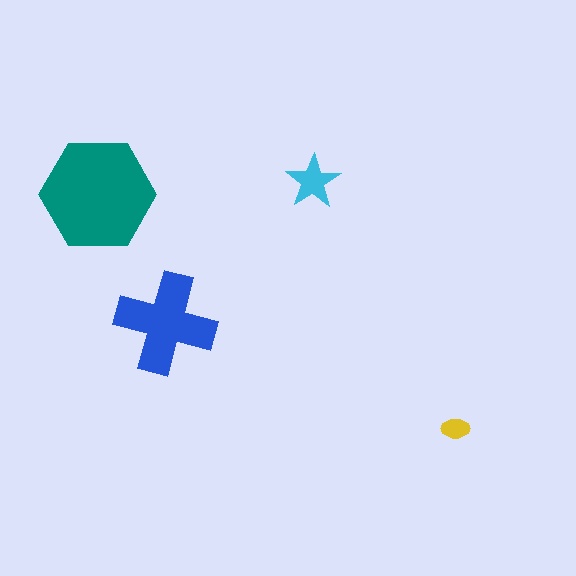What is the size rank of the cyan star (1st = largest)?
3rd.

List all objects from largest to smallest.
The teal hexagon, the blue cross, the cyan star, the yellow ellipse.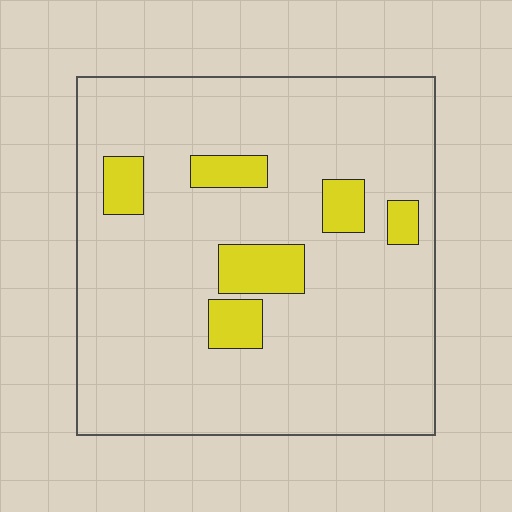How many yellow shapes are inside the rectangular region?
6.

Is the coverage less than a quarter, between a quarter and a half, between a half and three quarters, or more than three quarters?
Less than a quarter.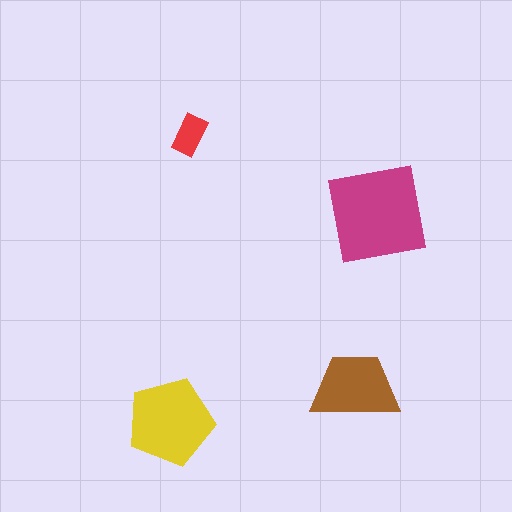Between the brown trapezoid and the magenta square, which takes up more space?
The magenta square.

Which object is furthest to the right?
The magenta square is rightmost.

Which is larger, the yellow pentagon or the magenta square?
The magenta square.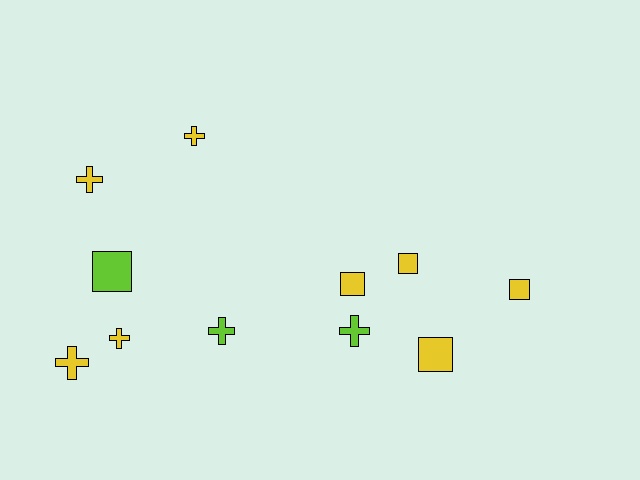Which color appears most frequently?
Yellow, with 8 objects.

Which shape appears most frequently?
Cross, with 6 objects.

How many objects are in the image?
There are 11 objects.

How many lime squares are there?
There is 1 lime square.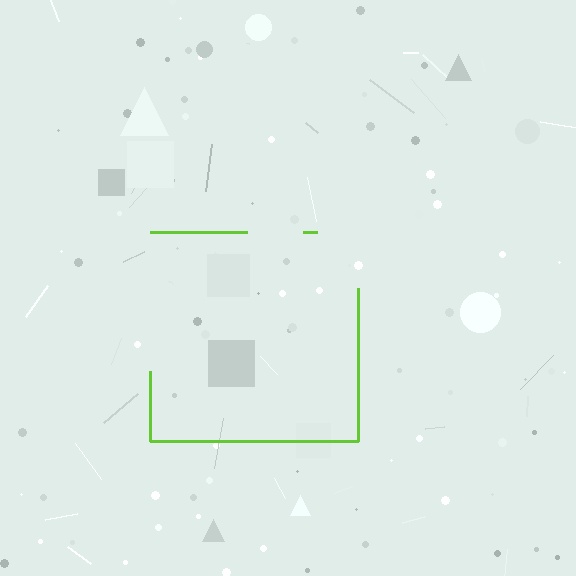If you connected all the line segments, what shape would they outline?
They would outline a square.